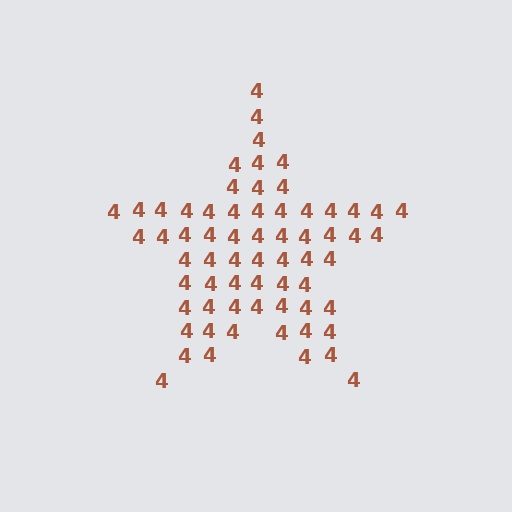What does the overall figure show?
The overall figure shows a star.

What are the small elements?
The small elements are digit 4's.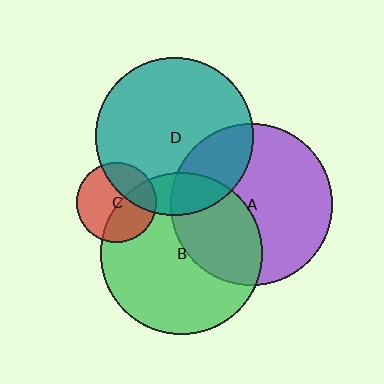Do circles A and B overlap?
Yes.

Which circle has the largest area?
Circle A (purple).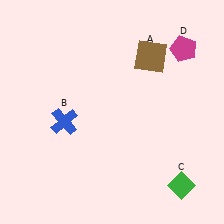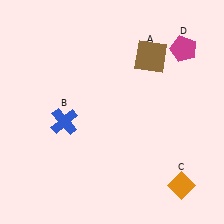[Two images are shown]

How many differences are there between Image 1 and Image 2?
There is 1 difference between the two images.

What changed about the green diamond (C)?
In Image 1, C is green. In Image 2, it changed to orange.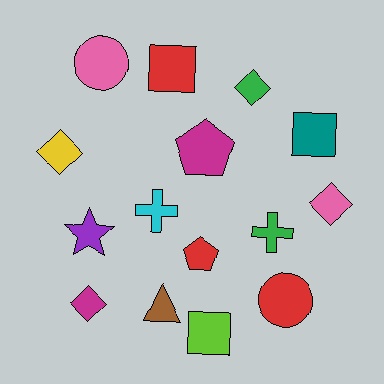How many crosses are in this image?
There are 2 crosses.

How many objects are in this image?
There are 15 objects.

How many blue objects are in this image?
There are no blue objects.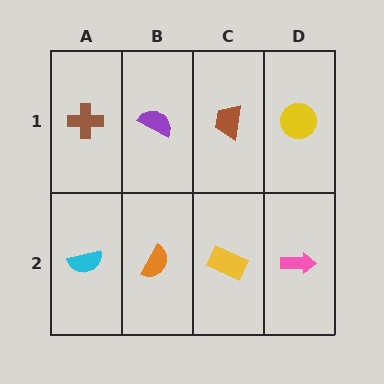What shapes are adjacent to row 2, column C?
A brown trapezoid (row 1, column C), an orange semicircle (row 2, column B), a pink arrow (row 2, column D).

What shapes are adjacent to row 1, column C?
A yellow rectangle (row 2, column C), a purple semicircle (row 1, column B), a yellow circle (row 1, column D).